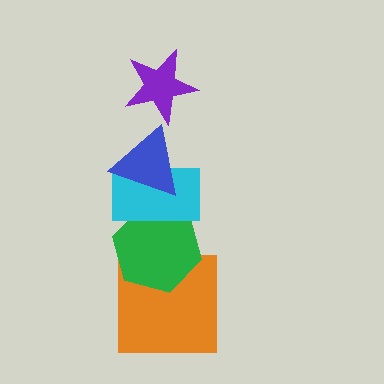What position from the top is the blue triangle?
The blue triangle is 2nd from the top.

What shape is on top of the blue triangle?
The purple star is on top of the blue triangle.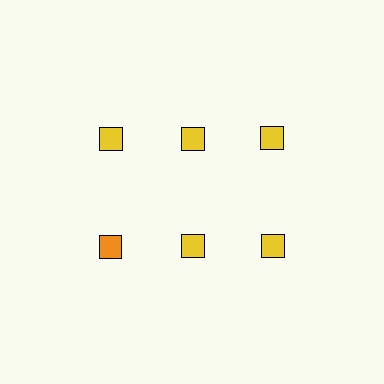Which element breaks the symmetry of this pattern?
The orange square in the second row, leftmost column breaks the symmetry. All other shapes are yellow squares.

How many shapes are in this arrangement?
There are 6 shapes arranged in a grid pattern.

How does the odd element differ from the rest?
It has a different color: orange instead of yellow.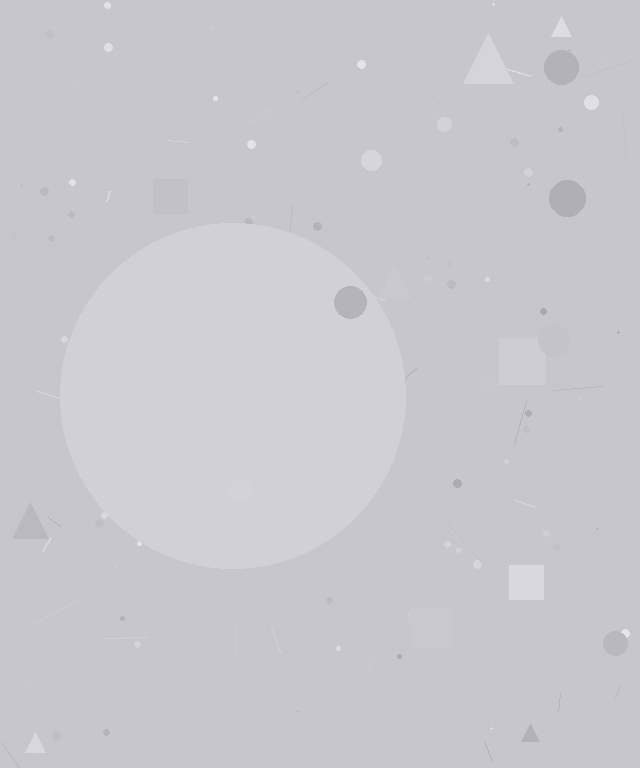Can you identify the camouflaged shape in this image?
The camouflaged shape is a circle.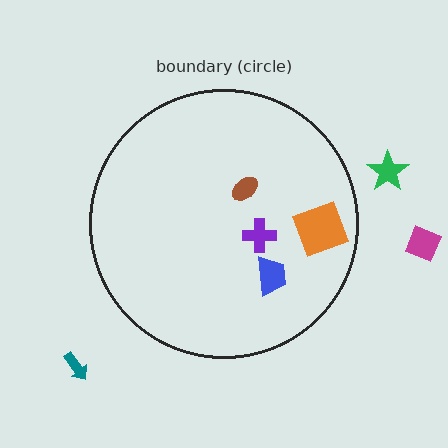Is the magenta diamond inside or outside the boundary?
Outside.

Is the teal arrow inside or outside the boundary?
Outside.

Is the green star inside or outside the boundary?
Outside.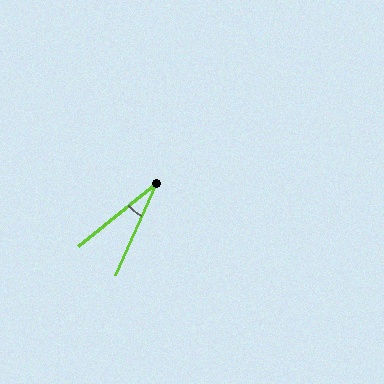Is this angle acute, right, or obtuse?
It is acute.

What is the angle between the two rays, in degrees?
Approximately 27 degrees.